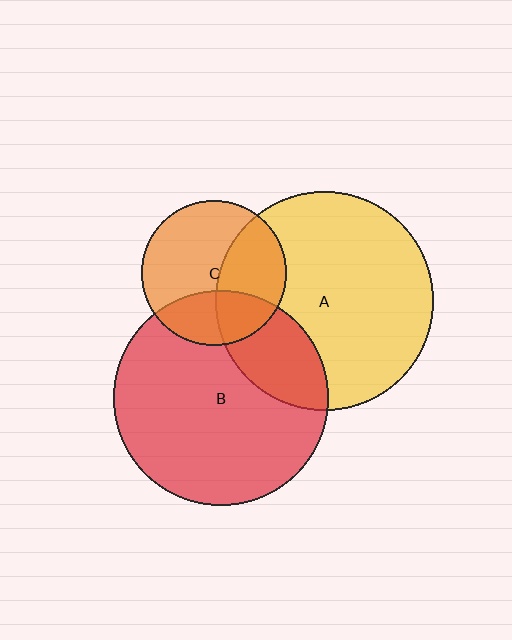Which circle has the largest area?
Circle A (yellow).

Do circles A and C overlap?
Yes.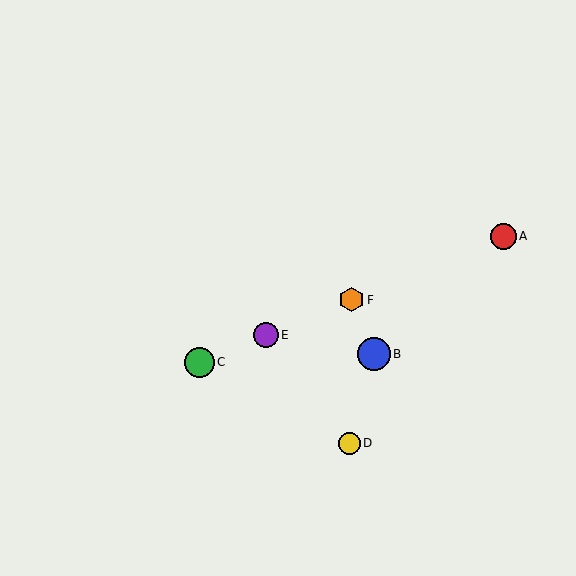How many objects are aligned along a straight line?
4 objects (A, C, E, F) are aligned along a straight line.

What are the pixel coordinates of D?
Object D is at (349, 443).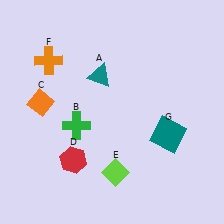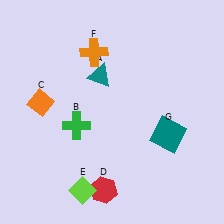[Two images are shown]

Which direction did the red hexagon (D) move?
The red hexagon (D) moved right.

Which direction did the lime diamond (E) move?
The lime diamond (E) moved left.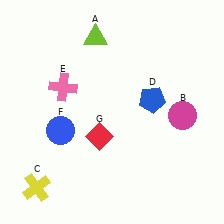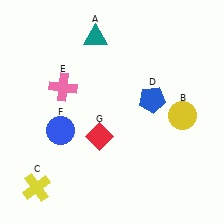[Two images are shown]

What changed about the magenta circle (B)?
In Image 1, B is magenta. In Image 2, it changed to yellow.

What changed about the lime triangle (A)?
In Image 1, A is lime. In Image 2, it changed to teal.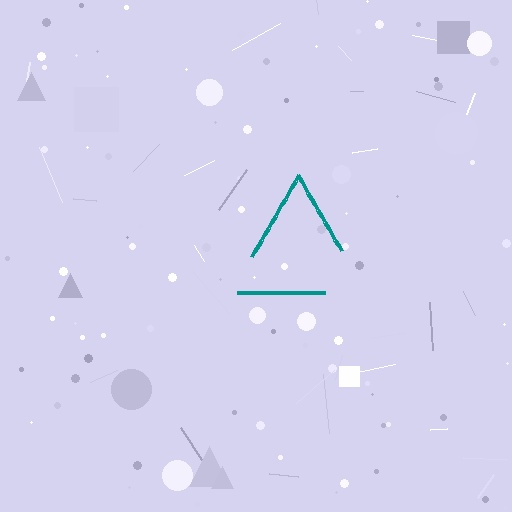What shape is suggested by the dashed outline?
The dashed outline suggests a triangle.